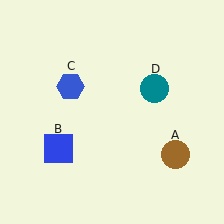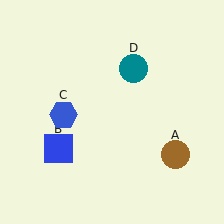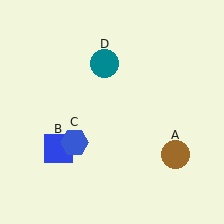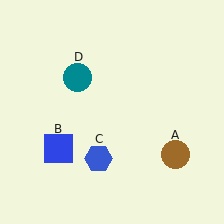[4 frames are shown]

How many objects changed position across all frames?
2 objects changed position: blue hexagon (object C), teal circle (object D).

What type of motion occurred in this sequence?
The blue hexagon (object C), teal circle (object D) rotated counterclockwise around the center of the scene.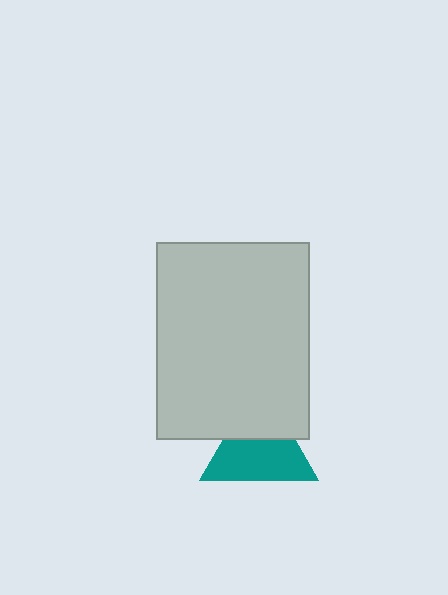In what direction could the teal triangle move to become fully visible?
The teal triangle could move down. That would shift it out from behind the light gray rectangle entirely.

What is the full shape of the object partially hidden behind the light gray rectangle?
The partially hidden object is a teal triangle.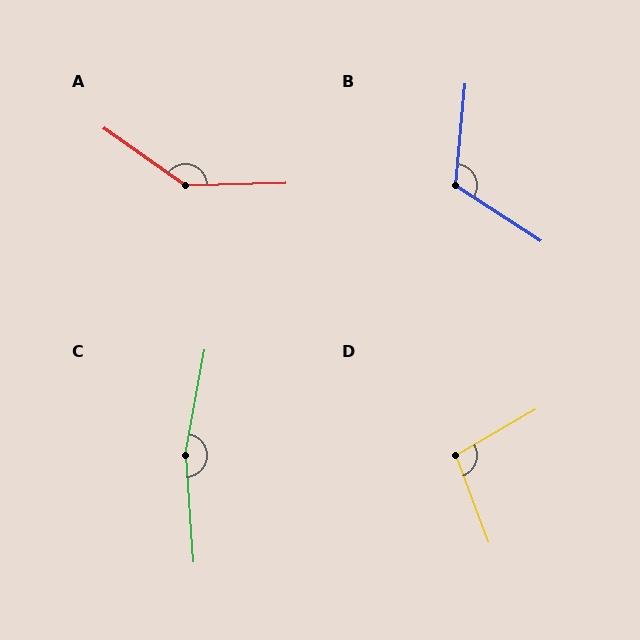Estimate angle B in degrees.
Approximately 118 degrees.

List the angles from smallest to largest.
D (99°), B (118°), A (144°), C (165°).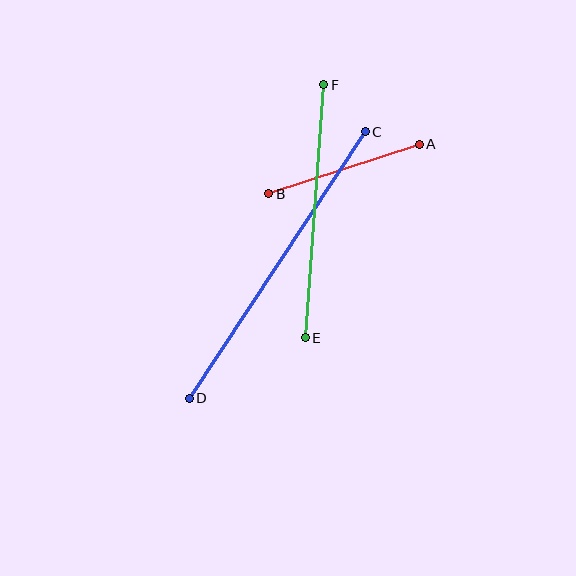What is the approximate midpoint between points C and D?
The midpoint is at approximately (277, 265) pixels.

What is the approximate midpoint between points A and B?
The midpoint is at approximately (344, 169) pixels.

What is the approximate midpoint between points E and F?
The midpoint is at approximately (314, 211) pixels.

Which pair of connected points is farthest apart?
Points C and D are farthest apart.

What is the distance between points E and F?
The distance is approximately 254 pixels.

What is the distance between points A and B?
The distance is approximately 158 pixels.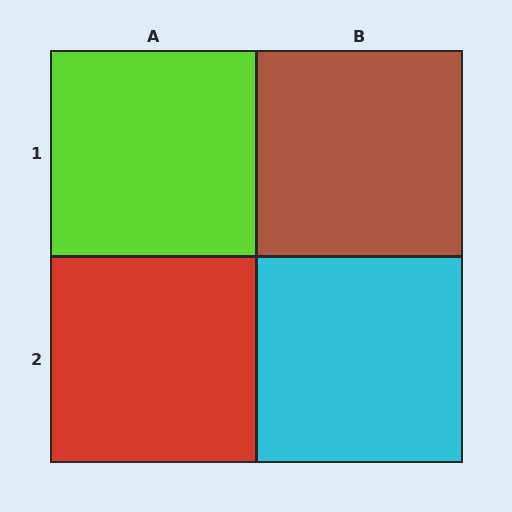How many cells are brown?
1 cell is brown.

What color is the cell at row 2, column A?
Red.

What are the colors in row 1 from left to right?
Lime, brown.